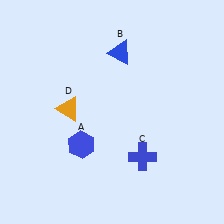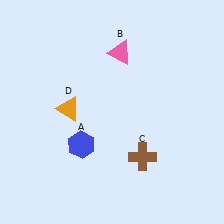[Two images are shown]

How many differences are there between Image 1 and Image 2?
There are 2 differences between the two images.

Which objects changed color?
B changed from blue to pink. C changed from blue to brown.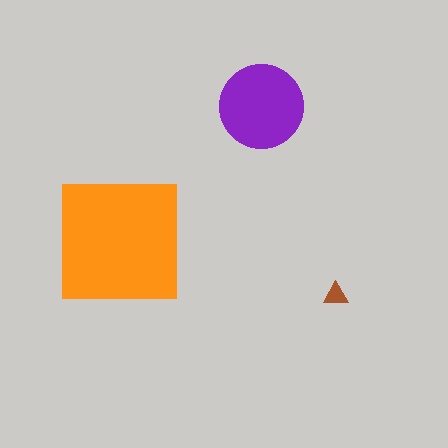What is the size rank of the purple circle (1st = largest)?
2nd.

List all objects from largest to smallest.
The orange square, the purple circle, the brown triangle.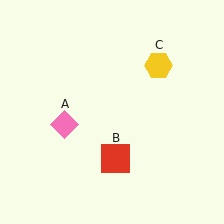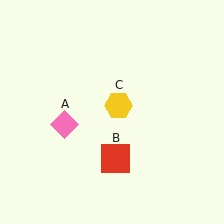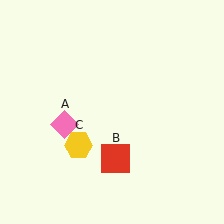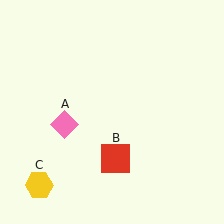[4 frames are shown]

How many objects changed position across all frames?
1 object changed position: yellow hexagon (object C).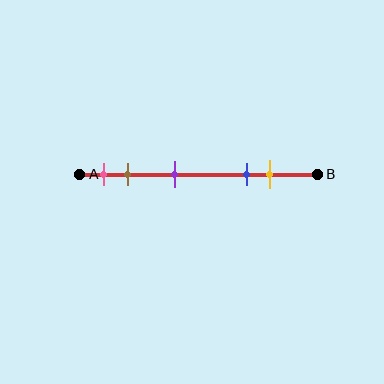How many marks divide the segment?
There are 5 marks dividing the segment.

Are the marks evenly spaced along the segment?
No, the marks are not evenly spaced.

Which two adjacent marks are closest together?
The pink and brown marks are the closest adjacent pair.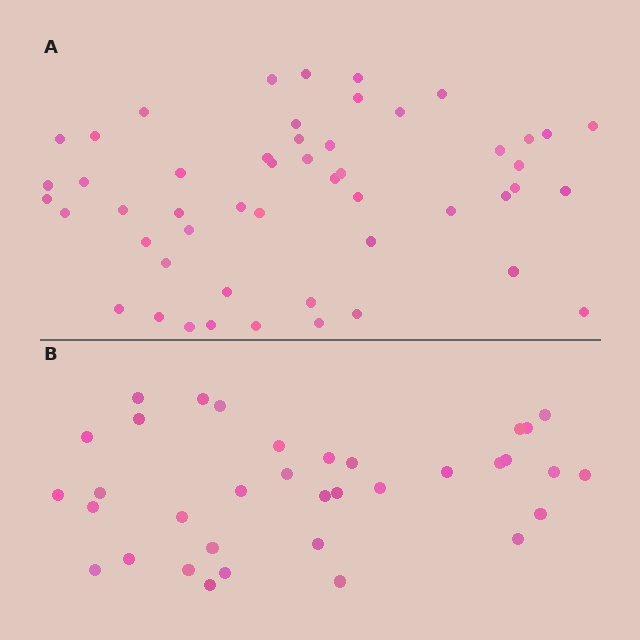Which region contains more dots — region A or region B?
Region A (the top region) has more dots.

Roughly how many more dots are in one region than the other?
Region A has approximately 15 more dots than region B.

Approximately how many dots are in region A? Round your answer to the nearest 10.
About 50 dots. (The exact count is 51, which rounds to 50.)